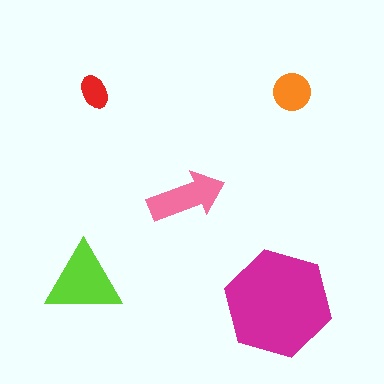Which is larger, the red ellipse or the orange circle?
The orange circle.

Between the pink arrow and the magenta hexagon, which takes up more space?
The magenta hexagon.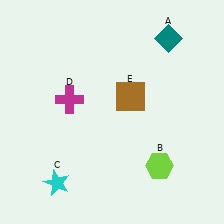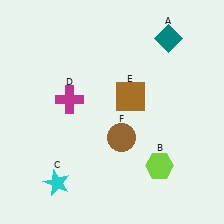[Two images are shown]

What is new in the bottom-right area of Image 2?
A brown circle (F) was added in the bottom-right area of Image 2.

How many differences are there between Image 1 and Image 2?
There is 1 difference between the two images.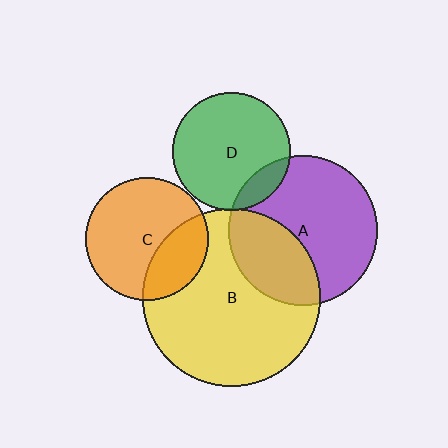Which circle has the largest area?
Circle B (yellow).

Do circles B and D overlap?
Yes.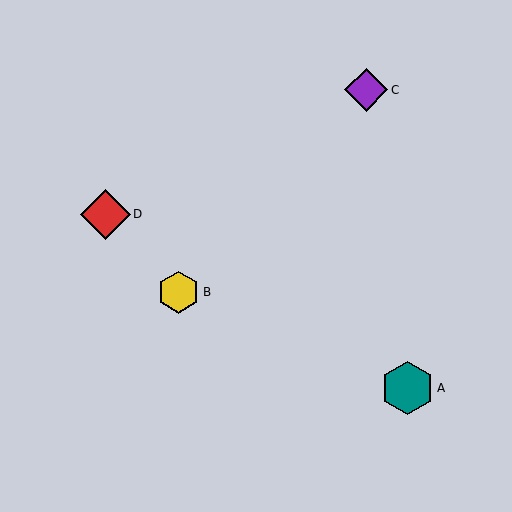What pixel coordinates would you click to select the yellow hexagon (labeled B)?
Click at (179, 292) to select the yellow hexagon B.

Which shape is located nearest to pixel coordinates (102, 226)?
The red diamond (labeled D) at (105, 214) is nearest to that location.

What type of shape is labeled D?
Shape D is a red diamond.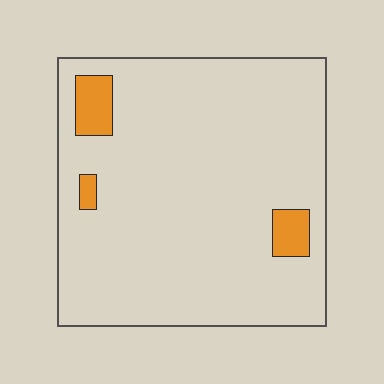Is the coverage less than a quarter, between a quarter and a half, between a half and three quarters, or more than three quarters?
Less than a quarter.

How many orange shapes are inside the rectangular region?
3.